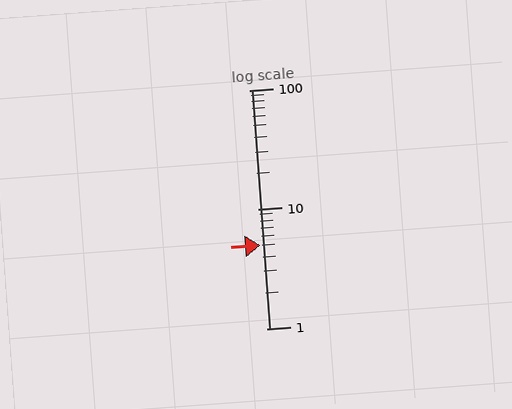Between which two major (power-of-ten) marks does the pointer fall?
The pointer is between 1 and 10.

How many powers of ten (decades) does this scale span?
The scale spans 2 decades, from 1 to 100.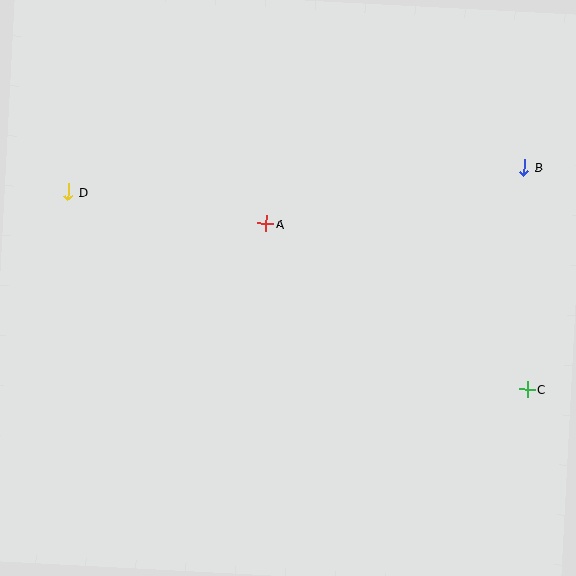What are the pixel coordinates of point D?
Point D is at (68, 192).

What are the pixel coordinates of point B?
Point B is at (524, 167).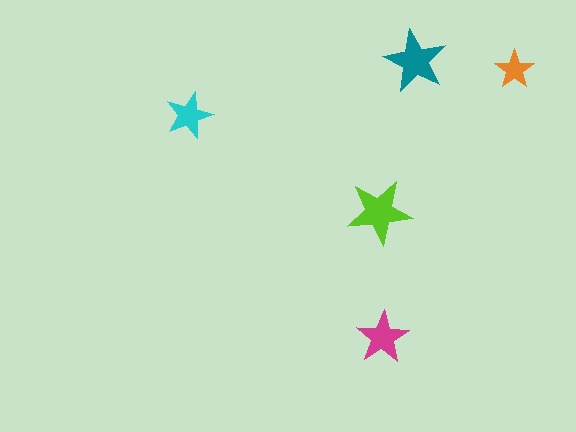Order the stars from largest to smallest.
the lime one, the teal one, the magenta one, the cyan one, the orange one.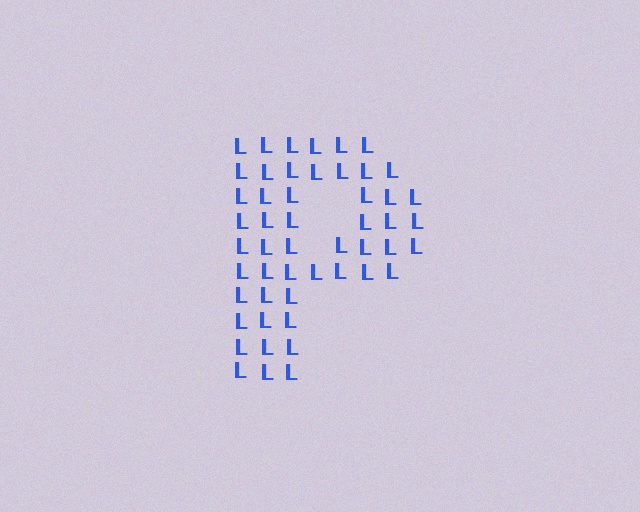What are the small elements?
The small elements are letter L's.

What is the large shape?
The large shape is the letter P.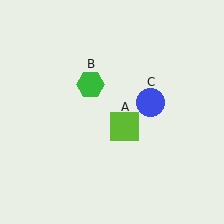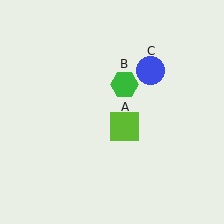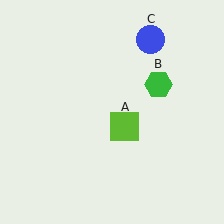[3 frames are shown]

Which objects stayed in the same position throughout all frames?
Lime square (object A) remained stationary.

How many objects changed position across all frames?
2 objects changed position: green hexagon (object B), blue circle (object C).